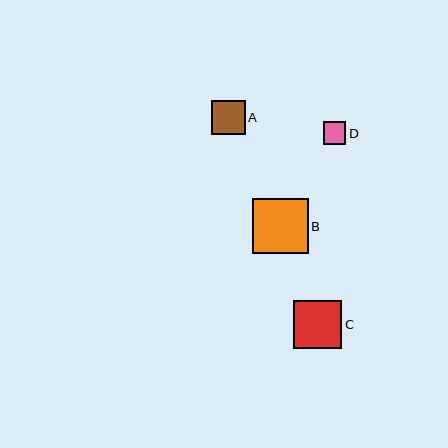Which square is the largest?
Square B is the largest with a size of approximately 56 pixels.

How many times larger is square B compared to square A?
Square B is approximately 1.7 times the size of square A.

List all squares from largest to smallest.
From largest to smallest: B, C, A, D.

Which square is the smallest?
Square D is the smallest with a size of approximately 22 pixels.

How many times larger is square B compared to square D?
Square B is approximately 2.5 times the size of square D.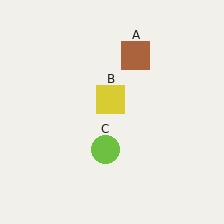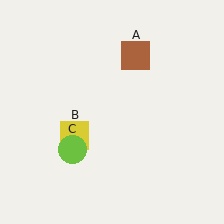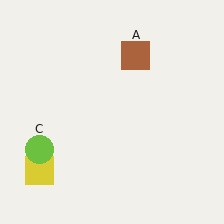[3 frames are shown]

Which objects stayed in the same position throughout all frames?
Brown square (object A) remained stationary.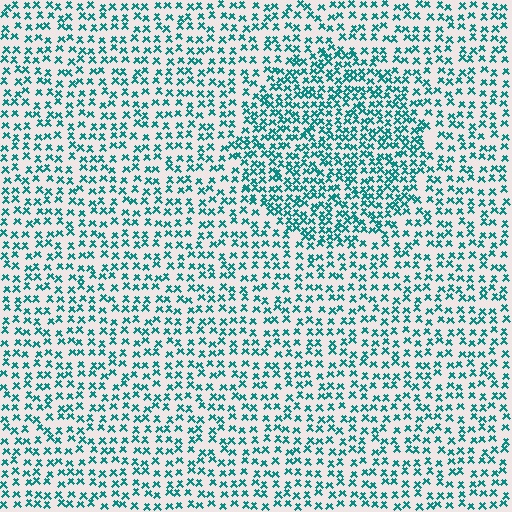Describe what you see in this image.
The image contains small teal elements arranged at two different densities. A circle-shaped region is visible where the elements are more densely packed than the surrounding area.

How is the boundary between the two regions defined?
The boundary is defined by a change in element density (approximately 1.7x ratio). All elements are the same color, size, and shape.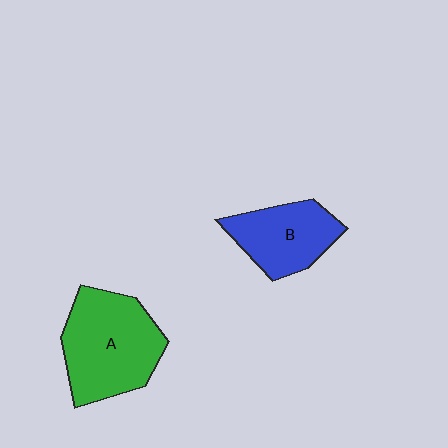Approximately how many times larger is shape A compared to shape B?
Approximately 1.5 times.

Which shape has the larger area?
Shape A (green).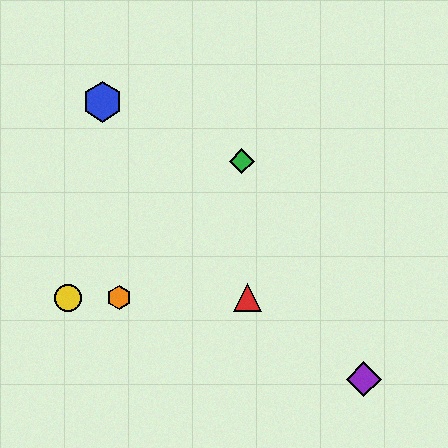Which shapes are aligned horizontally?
The red triangle, the yellow circle, the orange hexagon are aligned horizontally.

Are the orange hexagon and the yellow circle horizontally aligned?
Yes, both are at y≈298.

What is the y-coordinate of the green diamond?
The green diamond is at y≈161.